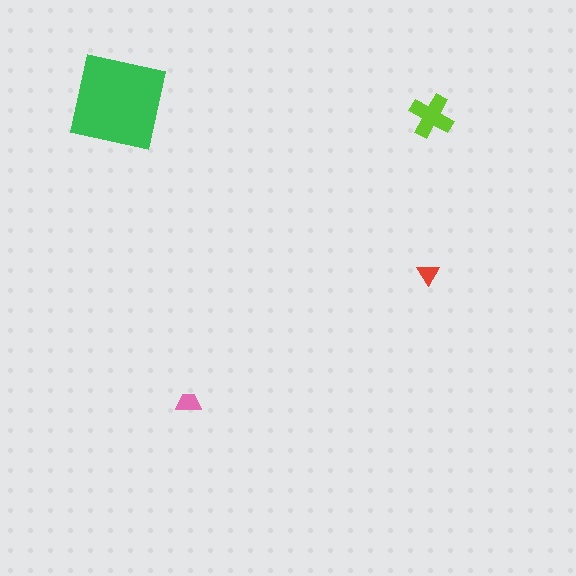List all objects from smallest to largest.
The red triangle, the pink trapezoid, the lime cross, the green square.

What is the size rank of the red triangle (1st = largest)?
4th.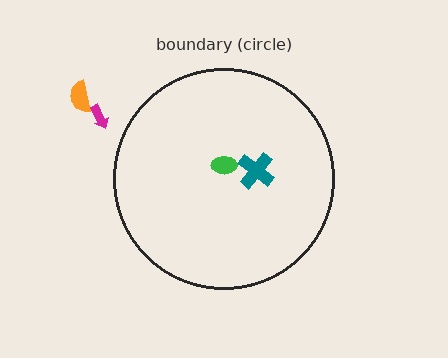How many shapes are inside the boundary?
2 inside, 2 outside.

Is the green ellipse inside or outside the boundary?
Inside.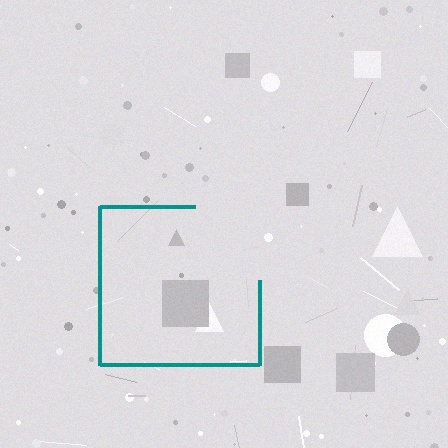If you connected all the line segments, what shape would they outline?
They would outline a square.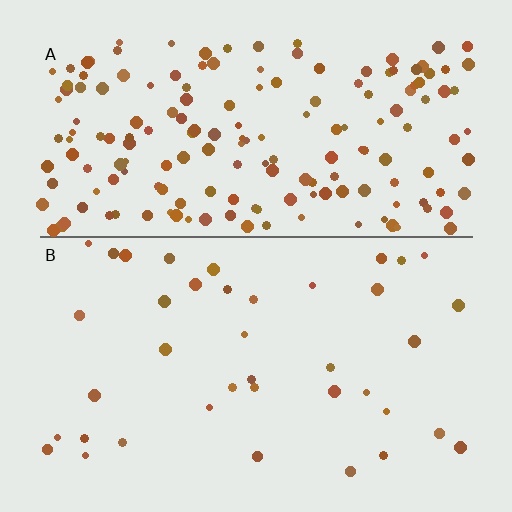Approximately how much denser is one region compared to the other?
Approximately 4.5× — region A over region B.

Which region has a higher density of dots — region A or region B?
A (the top).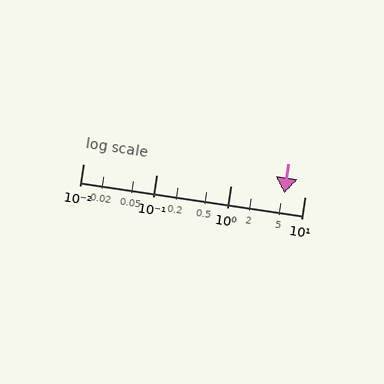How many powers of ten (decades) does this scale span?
The scale spans 3 decades, from 0.01 to 10.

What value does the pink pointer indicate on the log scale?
The pointer indicates approximately 5.3.